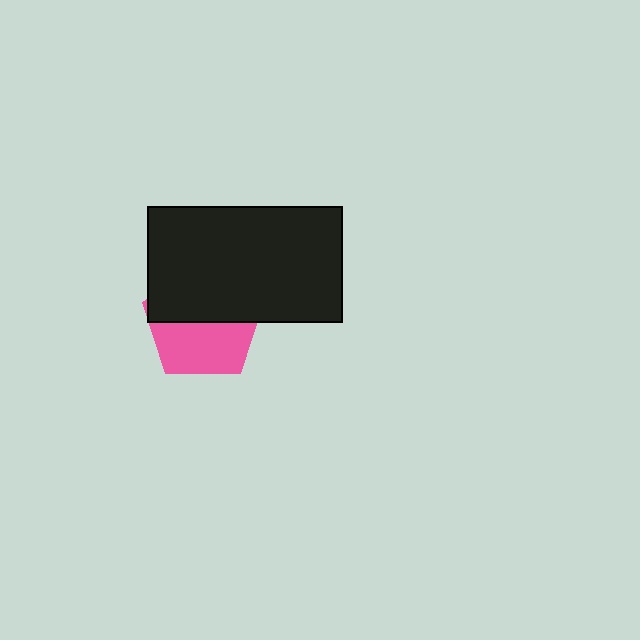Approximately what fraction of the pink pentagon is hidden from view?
Roughly 52% of the pink pentagon is hidden behind the black rectangle.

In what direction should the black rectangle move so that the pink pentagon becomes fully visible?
The black rectangle should move up. That is the shortest direction to clear the overlap and leave the pink pentagon fully visible.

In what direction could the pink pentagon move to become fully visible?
The pink pentagon could move down. That would shift it out from behind the black rectangle entirely.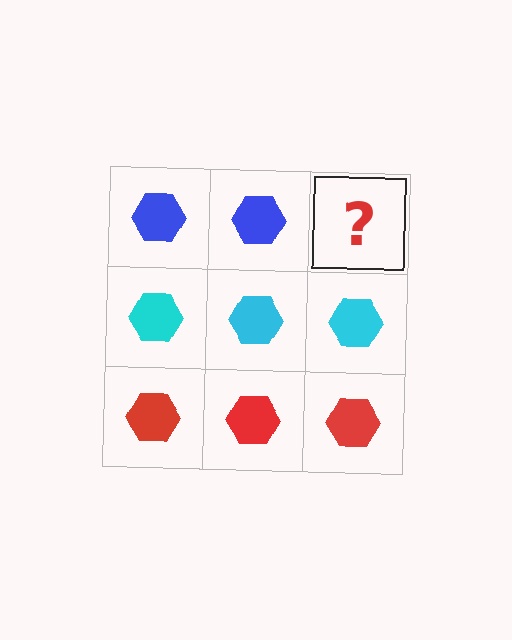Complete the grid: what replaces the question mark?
The question mark should be replaced with a blue hexagon.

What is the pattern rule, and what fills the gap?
The rule is that each row has a consistent color. The gap should be filled with a blue hexagon.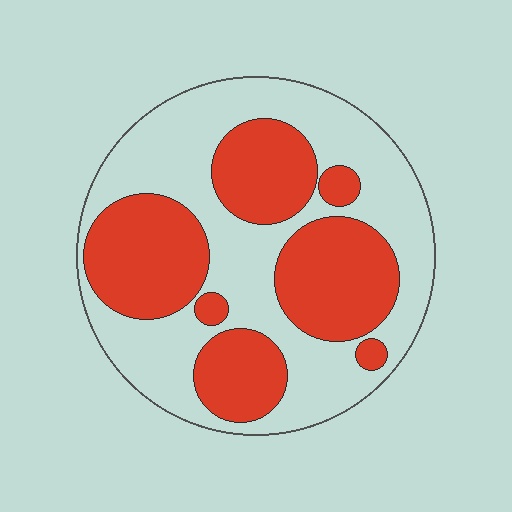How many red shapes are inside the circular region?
7.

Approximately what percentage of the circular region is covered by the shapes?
Approximately 45%.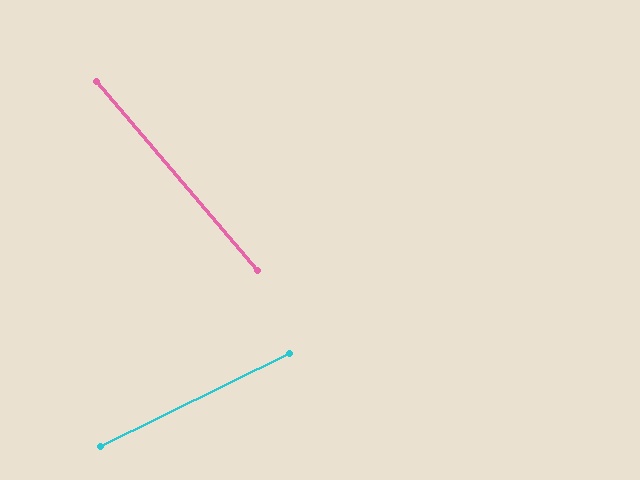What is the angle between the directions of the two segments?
Approximately 76 degrees.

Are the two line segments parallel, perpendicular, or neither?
Neither parallel nor perpendicular — they differ by about 76°.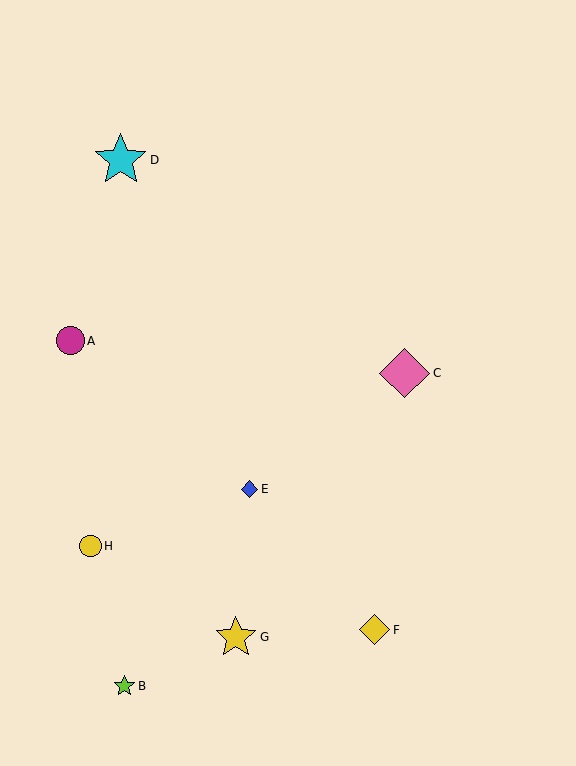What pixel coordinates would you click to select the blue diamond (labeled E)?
Click at (250, 489) to select the blue diamond E.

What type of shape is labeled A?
Shape A is a magenta circle.